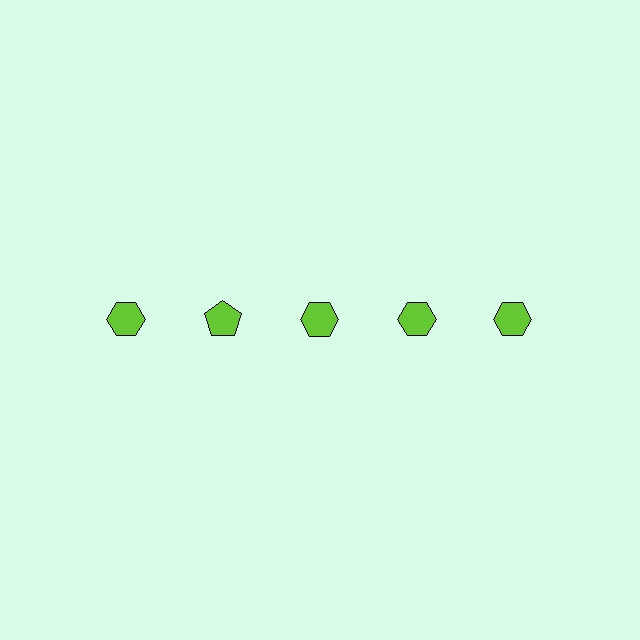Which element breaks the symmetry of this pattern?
The lime pentagon in the top row, second from left column breaks the symmetry. All other shapes are lime hexagons.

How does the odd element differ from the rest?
It has a different shape: pentagon instead of hexagon.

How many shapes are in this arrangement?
There are 5 shapes arranged in a grid pattern.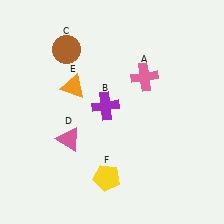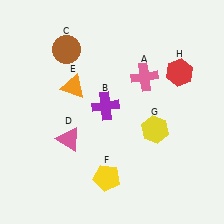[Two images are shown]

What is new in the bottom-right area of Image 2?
A yellow hexagon (G) was added in the bottom-right area of Image 2.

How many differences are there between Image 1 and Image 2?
There are 2 differences between the two images.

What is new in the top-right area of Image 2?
A red hexagon (H) was added in the top-right area of Image 2.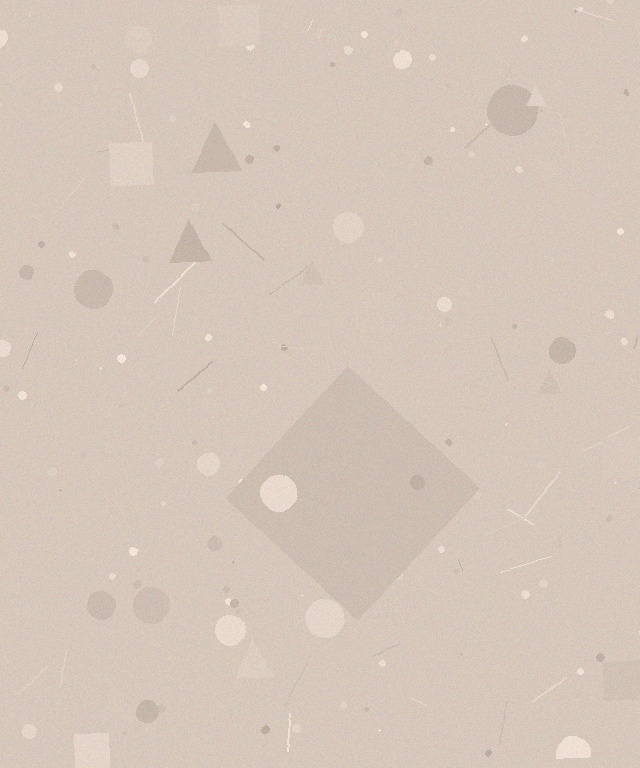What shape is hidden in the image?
A diamond is hidden in the image.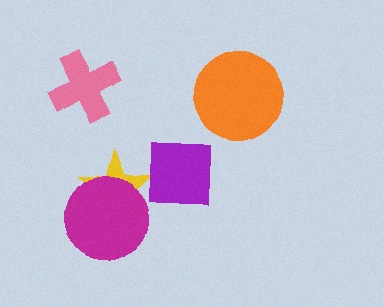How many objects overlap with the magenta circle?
1 object overlaps with the magenta circle.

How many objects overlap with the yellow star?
2 objects overlap with the yellow star.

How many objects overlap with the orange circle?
0 objects overlap with the orange circle.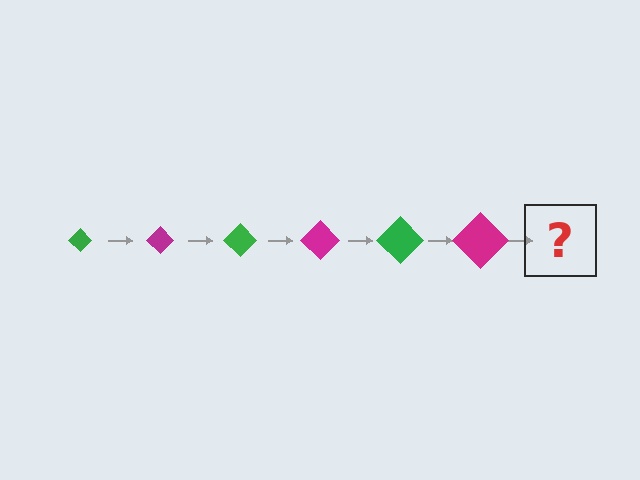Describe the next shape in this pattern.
It should be a green diamond, larger than the previous one.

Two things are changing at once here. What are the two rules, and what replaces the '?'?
The two rules are that the diamond grows larger each step and the color cycles through green and magenta. The '?' should be a green diamond, larger than the previous one.